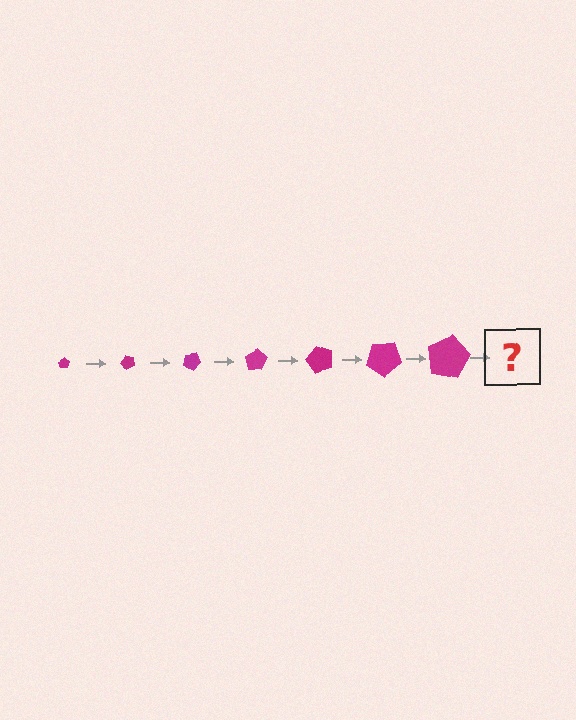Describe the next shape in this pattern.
It should be a pentagon, larger than the previous one and rotated 350 degrees from the start.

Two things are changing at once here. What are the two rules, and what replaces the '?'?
The two rules are that the pentagon grows larger each step and it rotates 50 degrees each step. The '?' should be a pentagon, larger than the previous one and rotated 350 degrees from the start.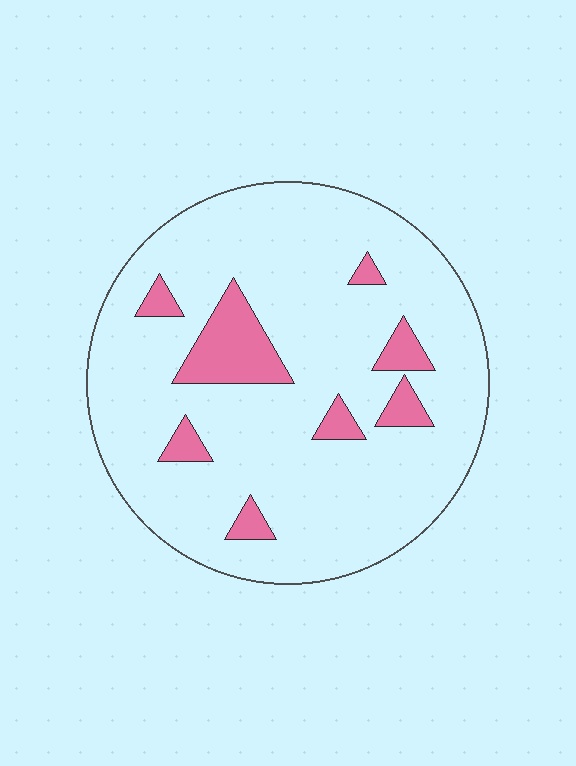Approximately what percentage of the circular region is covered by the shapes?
Approximately 10%.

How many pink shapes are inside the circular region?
8.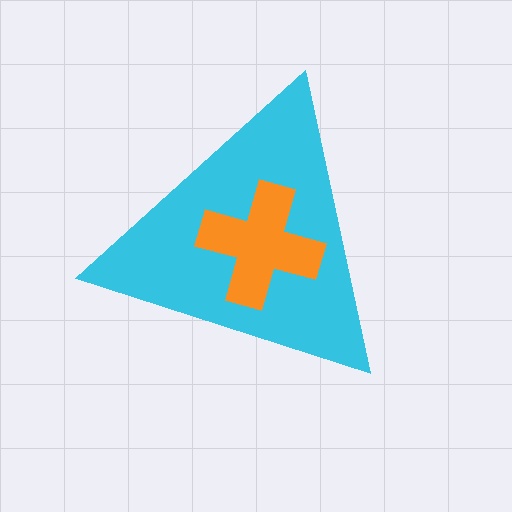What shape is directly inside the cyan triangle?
The orange cross.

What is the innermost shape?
The orange cross.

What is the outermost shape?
The cyan triangle.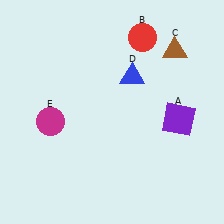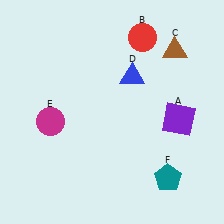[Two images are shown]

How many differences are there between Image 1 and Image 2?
There is 1 difference between the two images.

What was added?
A teal pentagon (F) was added in Image 2.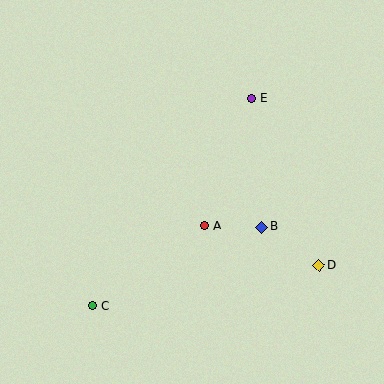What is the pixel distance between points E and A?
The distance between E and A is 136 pixels.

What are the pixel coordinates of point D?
Point D is at (319, 265).